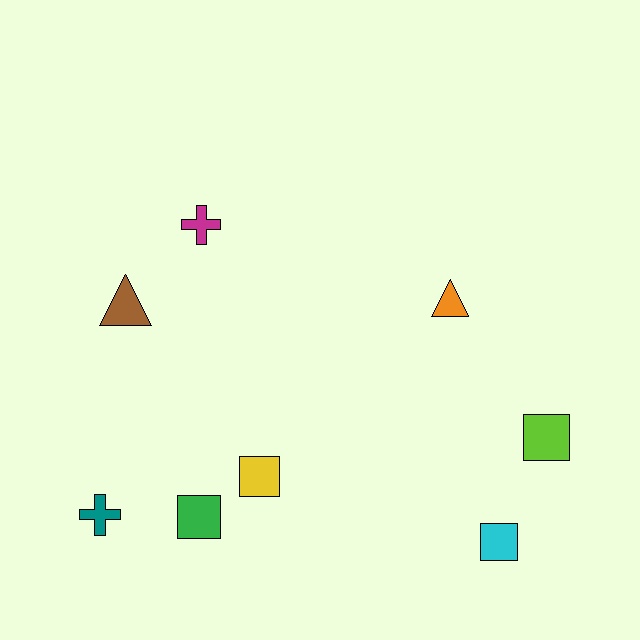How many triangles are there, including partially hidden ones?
There are 2 triangles.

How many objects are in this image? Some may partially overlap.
There are 8 objects.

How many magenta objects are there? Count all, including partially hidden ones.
There is 1 magenta object.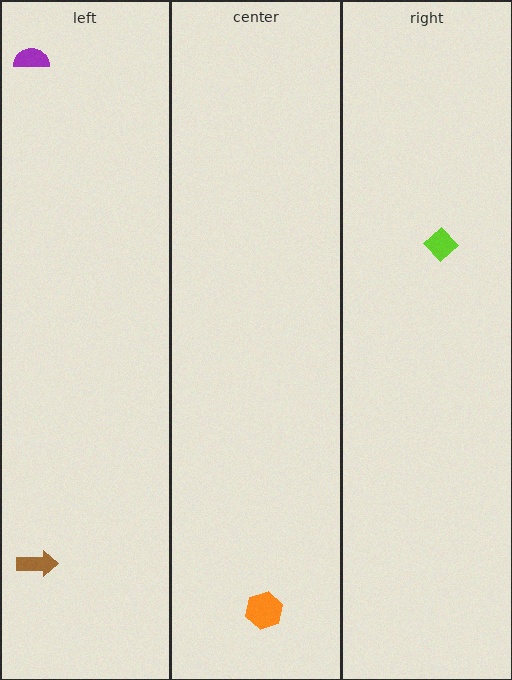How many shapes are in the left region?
2.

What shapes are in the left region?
The brown arrow, the purple semicircle.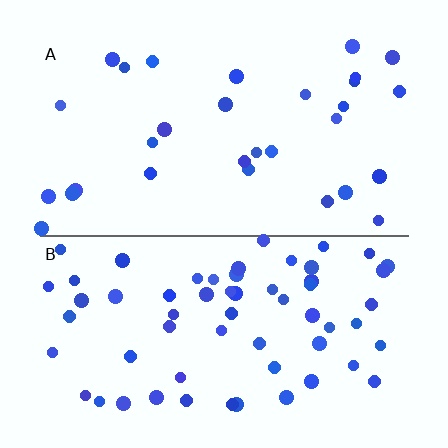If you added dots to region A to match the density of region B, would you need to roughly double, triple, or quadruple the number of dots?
Approximately double.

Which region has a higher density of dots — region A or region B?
B (the bottom).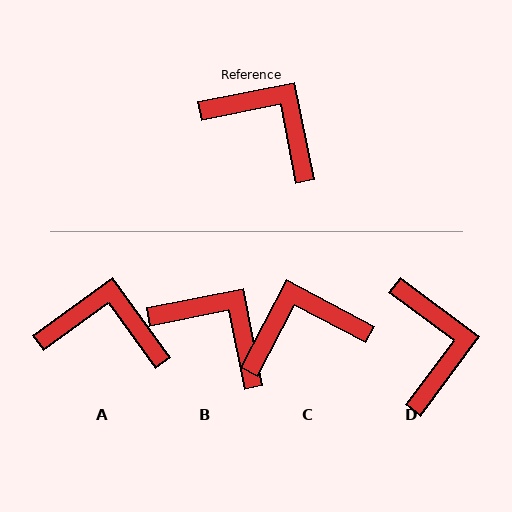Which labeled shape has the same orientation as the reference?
B.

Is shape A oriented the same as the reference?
No, it is off by about 24 degrees.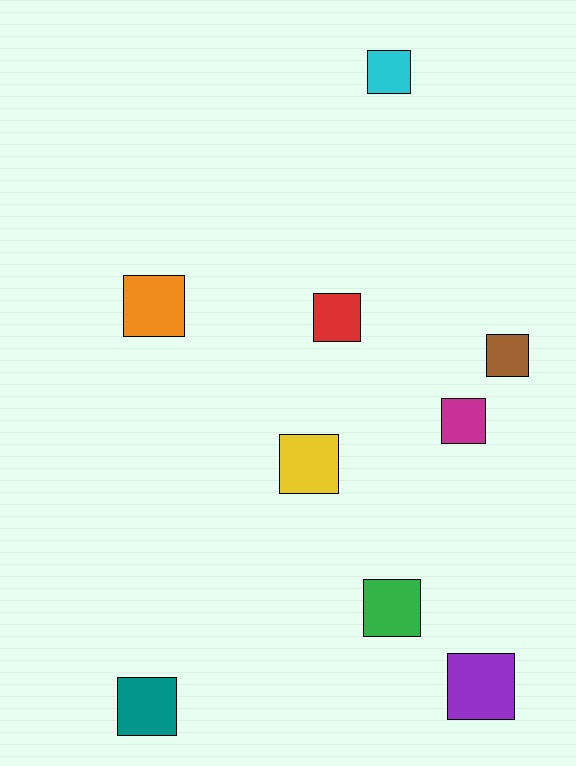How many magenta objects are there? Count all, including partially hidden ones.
There is 1 magenta object.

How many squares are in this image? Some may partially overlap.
There are 9 squares.